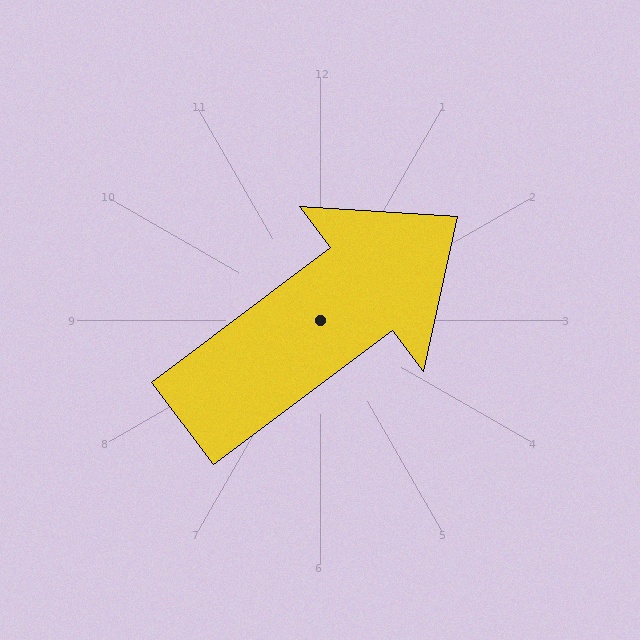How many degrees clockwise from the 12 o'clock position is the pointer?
Approximately 53 degrees.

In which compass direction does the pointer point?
Northeast.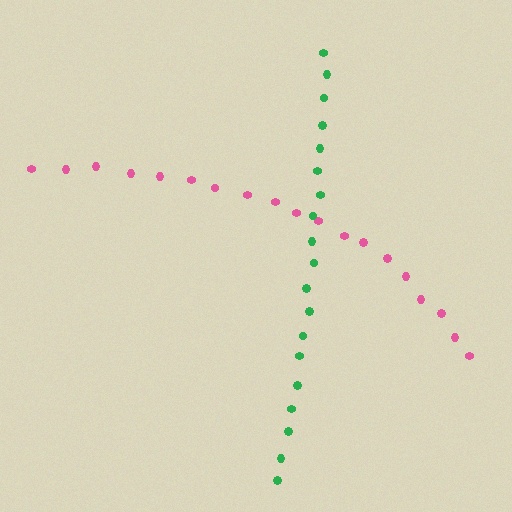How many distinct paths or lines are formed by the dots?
There are 2 distinct paths.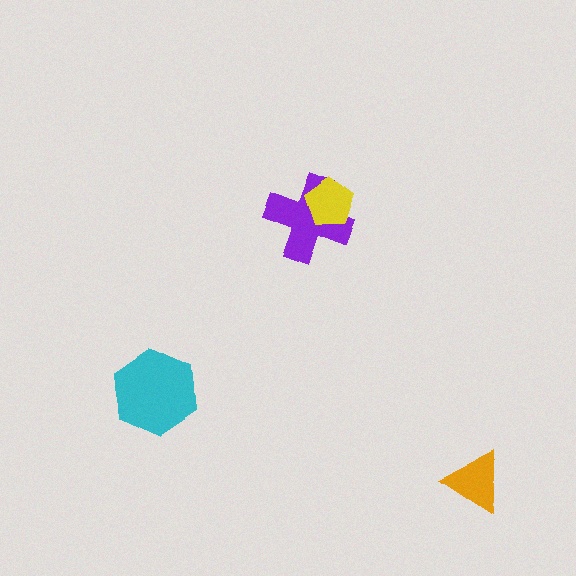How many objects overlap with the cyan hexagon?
0 objects overlap with the cyan hexagon.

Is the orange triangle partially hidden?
No, no other shape covers it.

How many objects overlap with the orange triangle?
0 objects overlap with the orange triangle.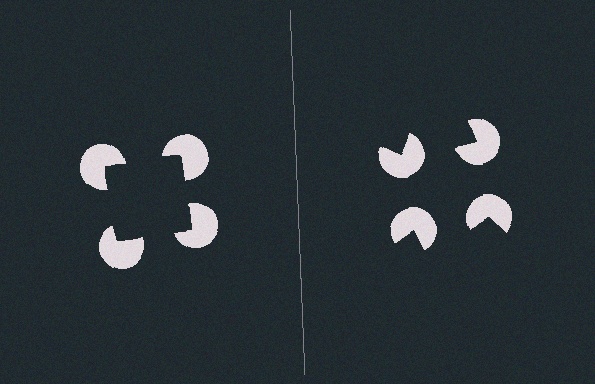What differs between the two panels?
The pac-man discs are positioned identically on both sides; only the wedge orientations differ. On the left they align to a square; on the right they are misaligned.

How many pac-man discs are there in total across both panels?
8 — 4 on each side.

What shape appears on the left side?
An illusory square.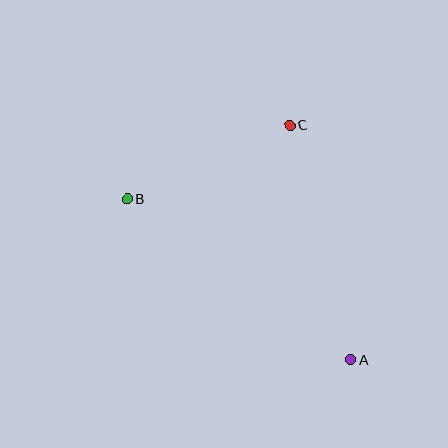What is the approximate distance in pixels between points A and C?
The distance between A and C is approximately 243 pixels.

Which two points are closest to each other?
Points B and C are closest to each other.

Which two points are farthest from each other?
Points A and B are farthest from each other.